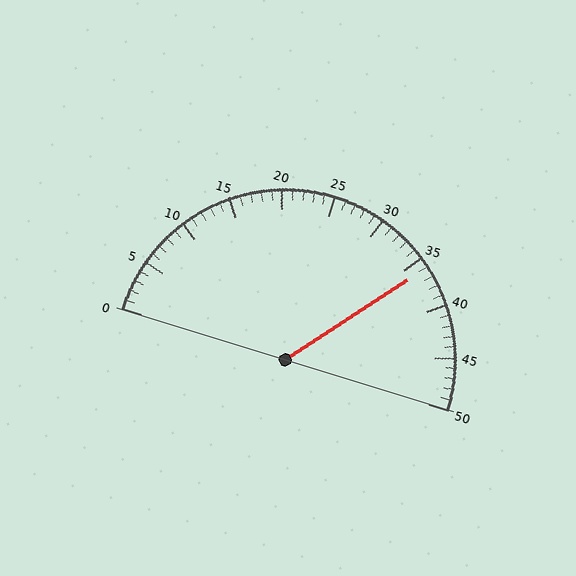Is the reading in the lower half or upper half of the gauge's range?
The reading is in the upper half of the range (0 to 50).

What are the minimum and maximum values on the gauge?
The gauge ranges from 0 to 50.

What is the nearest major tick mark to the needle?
The nearest major tick mark is 35.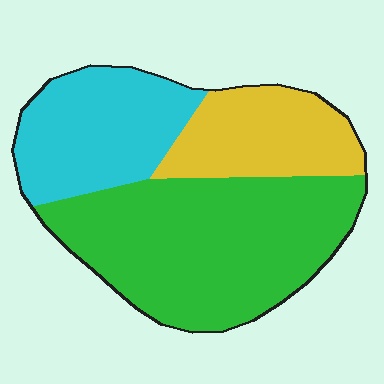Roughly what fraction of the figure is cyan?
Cyan covers roughly 25% of the figure.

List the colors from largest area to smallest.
From largest to smallest: green, cyan, yellow.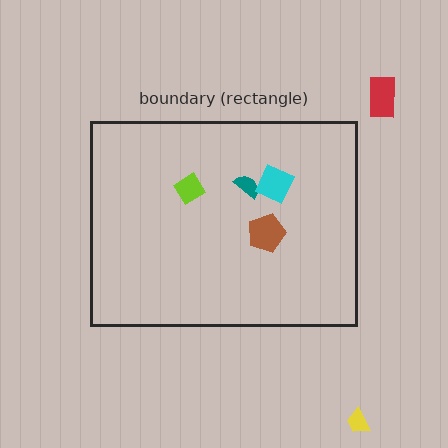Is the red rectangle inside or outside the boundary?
Outside.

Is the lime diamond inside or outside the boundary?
Inside.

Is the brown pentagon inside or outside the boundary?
Inside.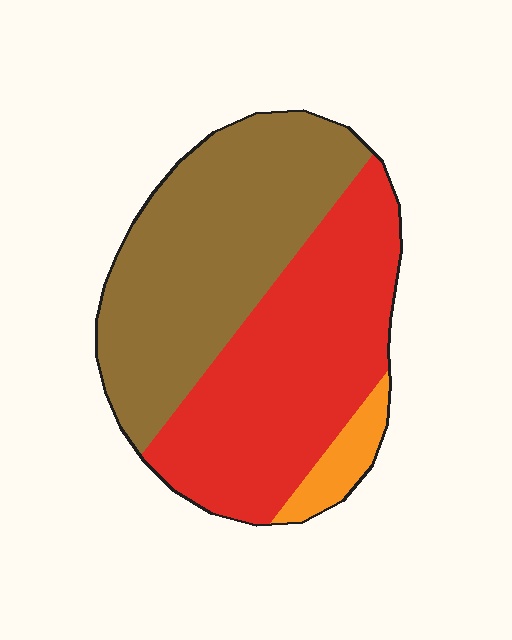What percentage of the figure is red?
Red covers roughly 45% of the figure.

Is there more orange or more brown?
Brown.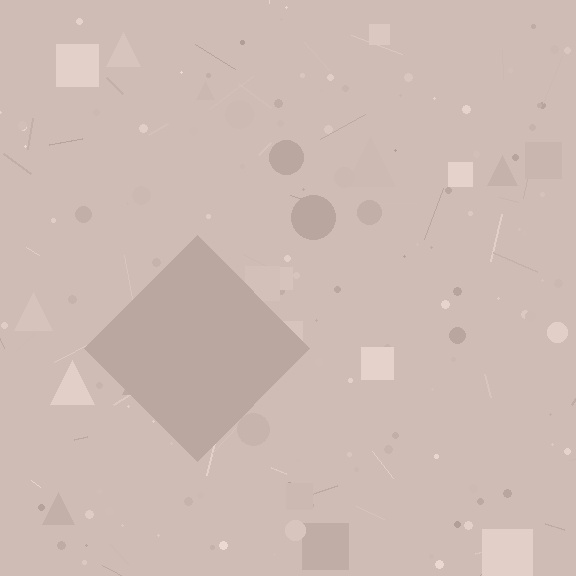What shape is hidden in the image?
A diamond is hidden in the image.